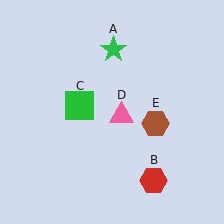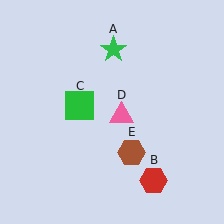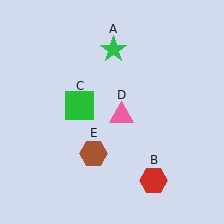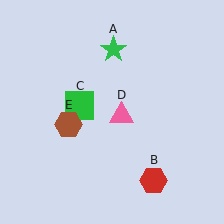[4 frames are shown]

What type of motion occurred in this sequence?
The brown hexagon (object E) rotated clockwise around the center of the scene.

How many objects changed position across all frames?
1 object changed position: brown hexagon (object E).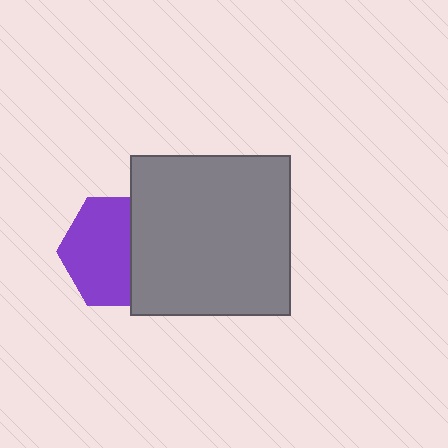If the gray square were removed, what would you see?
You would see the complete purple hexagon.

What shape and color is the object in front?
The object in front is a gray square.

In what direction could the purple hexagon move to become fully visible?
The purple hexagon could move left. That would shift it out from behind the gray square entirely.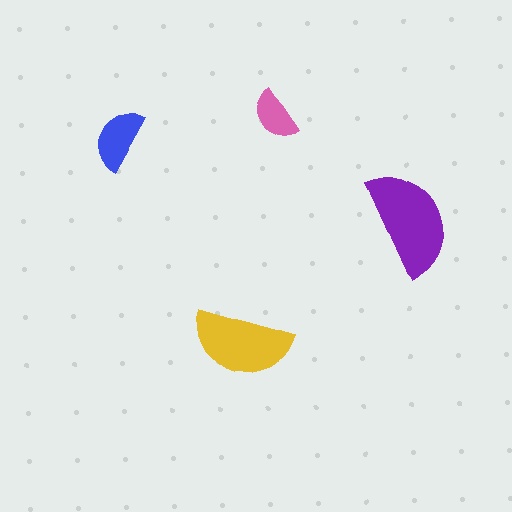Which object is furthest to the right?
The purple semicircle is rightmost.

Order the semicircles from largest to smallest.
the purple one, the yellow one, the blue one, the pink one.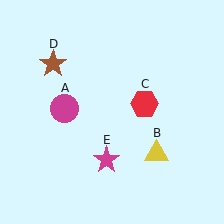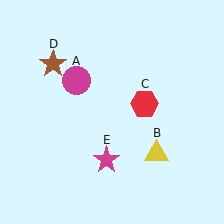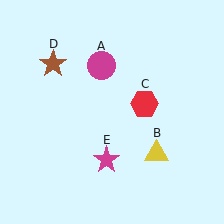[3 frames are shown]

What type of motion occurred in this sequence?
The magenta circle (object A) rotated clockwise around the center of the scene.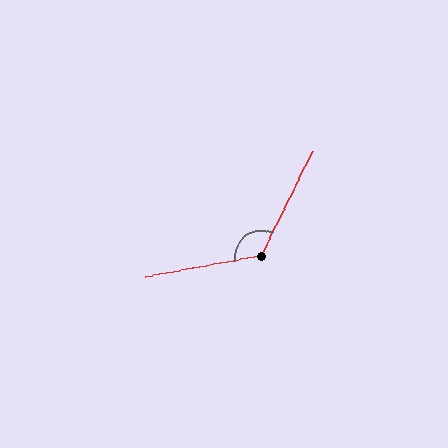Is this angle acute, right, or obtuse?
It is obtuse.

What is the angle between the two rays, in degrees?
Approximately 126 degrees.